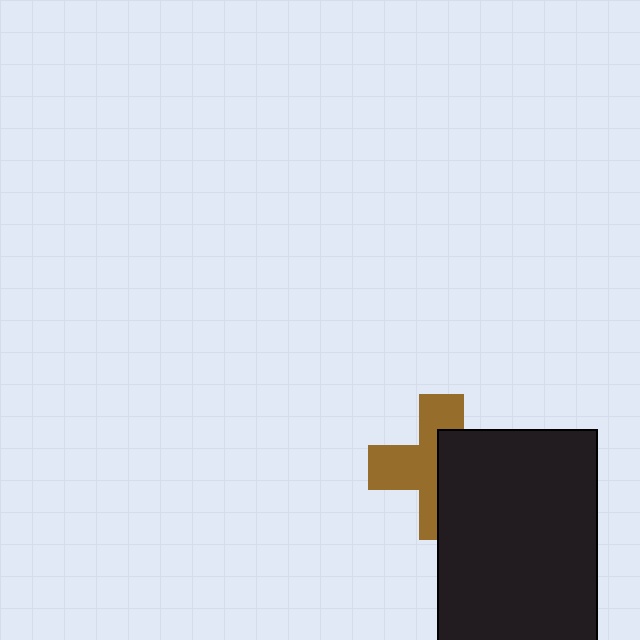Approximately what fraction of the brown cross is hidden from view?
Roughly 46% of the brown cross is hidden behind the black rectangle.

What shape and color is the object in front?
The object in front is a black rectangle.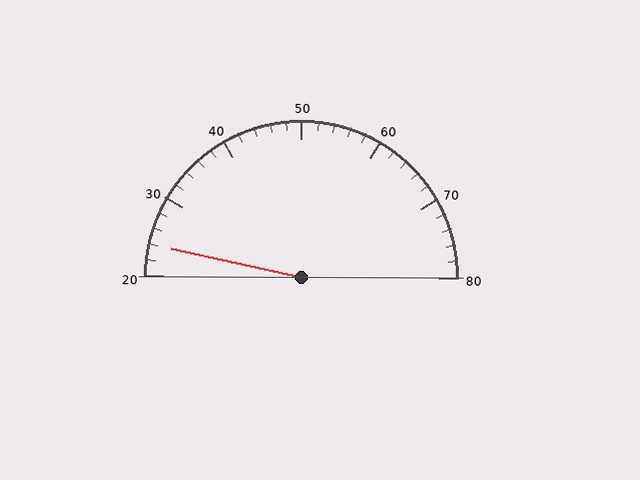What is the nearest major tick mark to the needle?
The nearest major tick mark is 20.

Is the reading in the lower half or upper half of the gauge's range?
The reading is in the lower half of the range (20 to 80).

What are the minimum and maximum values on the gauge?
The gauge ranges from 20 to 80.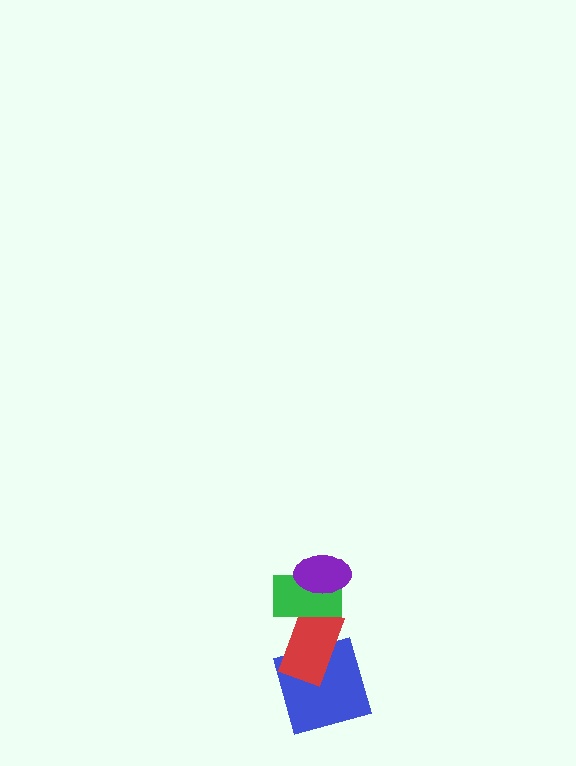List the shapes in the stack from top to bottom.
From top to bottom: the purple ellipse, the green rectangle, the red rectangle, the blue square.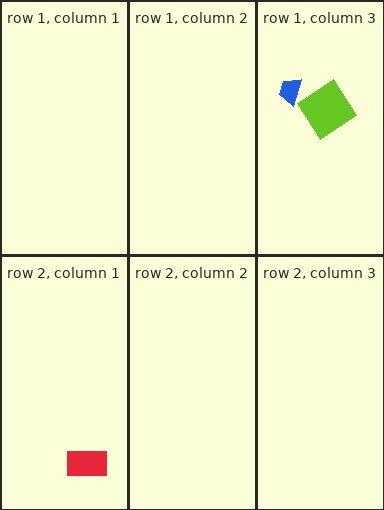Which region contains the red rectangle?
The row 2, column 1 region.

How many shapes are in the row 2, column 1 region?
1.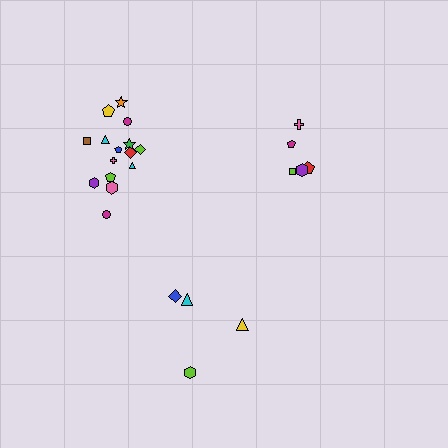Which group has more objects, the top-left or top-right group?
The top-left group.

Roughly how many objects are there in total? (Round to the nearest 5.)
Roughly 25 objects in total.